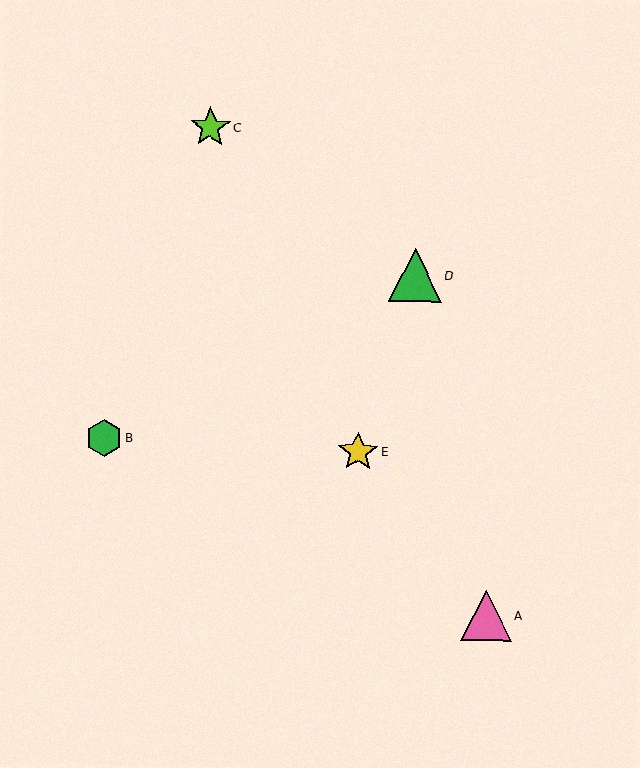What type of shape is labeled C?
Shape C is a lime star.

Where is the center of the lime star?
The center of the lime star is at (210, 127).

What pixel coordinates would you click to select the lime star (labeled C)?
Click at (210, 127) to select the lime star C.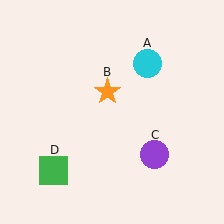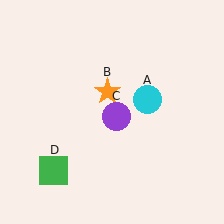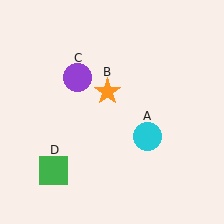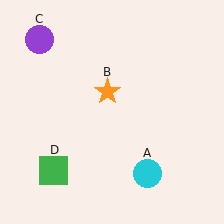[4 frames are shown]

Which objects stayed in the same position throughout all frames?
Orange star (object B) and green square (object D) remained stationary.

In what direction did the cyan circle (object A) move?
The cyan circle (object A) moved down.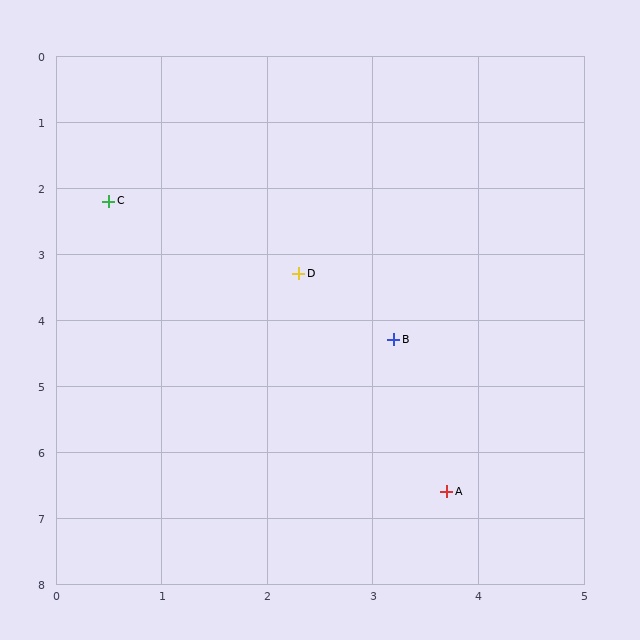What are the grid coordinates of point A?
Point A is at approximately (3.7, 6.6).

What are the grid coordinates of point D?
Point D is at approximately (2.3, 3.3).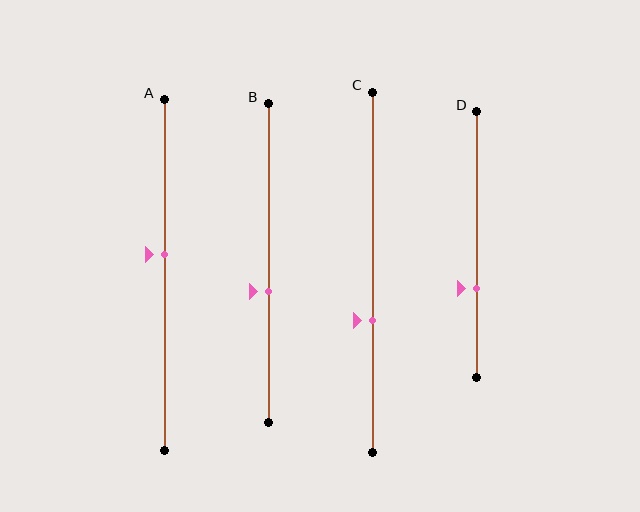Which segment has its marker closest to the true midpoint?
Segment A has its marker closest to the true midpoint.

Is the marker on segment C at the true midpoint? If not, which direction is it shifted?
No, the marker on segment C is shifted downward by about 14% of the segment length.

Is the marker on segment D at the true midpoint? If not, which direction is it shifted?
No, the marker on segment D is shifted downward by about 16% of the segment length.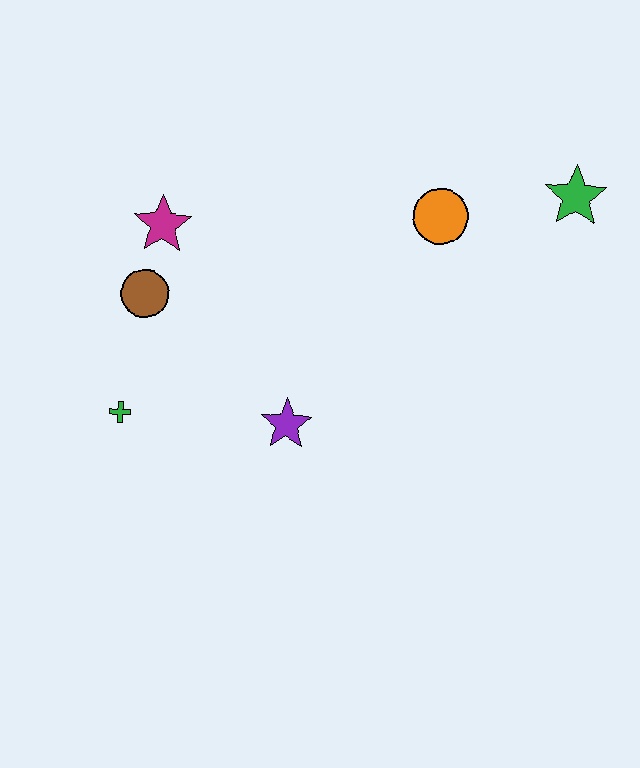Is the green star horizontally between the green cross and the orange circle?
No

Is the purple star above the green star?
No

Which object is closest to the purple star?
The green cross is closest to the purple star.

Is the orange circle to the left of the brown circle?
No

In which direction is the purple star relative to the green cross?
The purple star is to the right of the green cross.